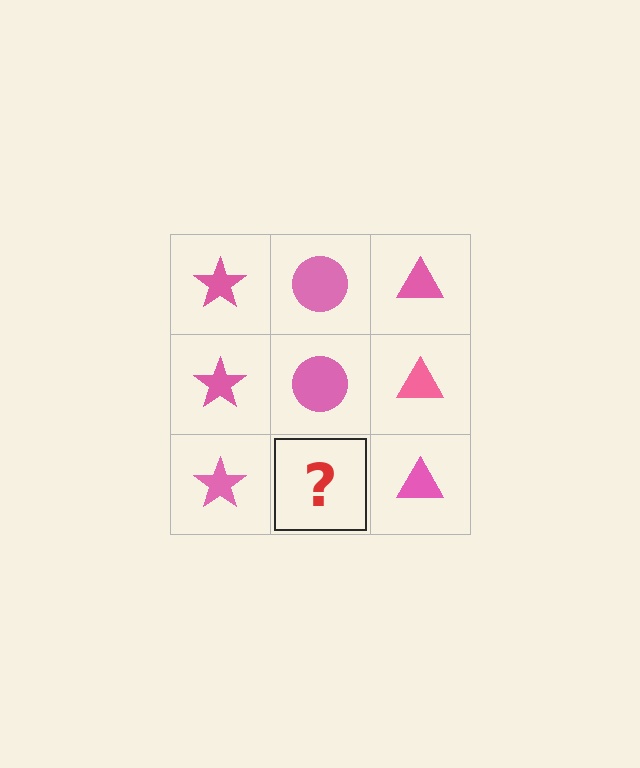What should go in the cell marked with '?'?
The missing cell should contain a pink circle.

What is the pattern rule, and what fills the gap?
The rule is that each column has a consistent shape. The gap should be filled with a pink circle.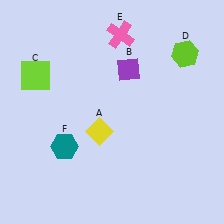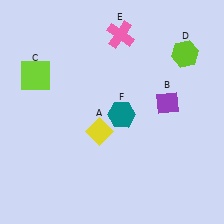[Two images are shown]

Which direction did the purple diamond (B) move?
The purple diamond (B) moved right.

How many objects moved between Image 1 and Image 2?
2 objects moved between the two images.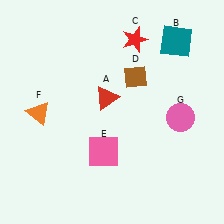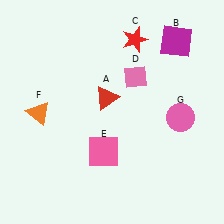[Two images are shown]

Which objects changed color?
B changed from teal to magenta. D changed from brown to pink.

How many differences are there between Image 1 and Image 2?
There are 2 differences between the two images.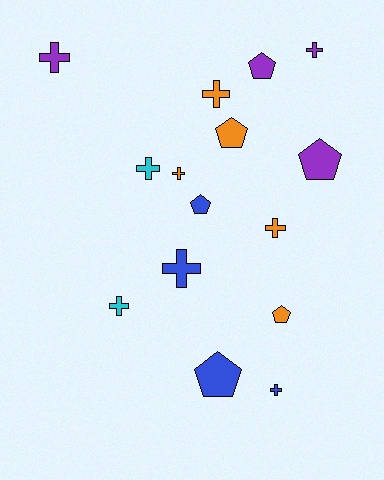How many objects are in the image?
There are 15 objects.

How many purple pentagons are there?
There are 2 purple pentagons.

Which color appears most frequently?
Orange, with 5 objects.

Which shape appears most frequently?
Cross, with 9 objects.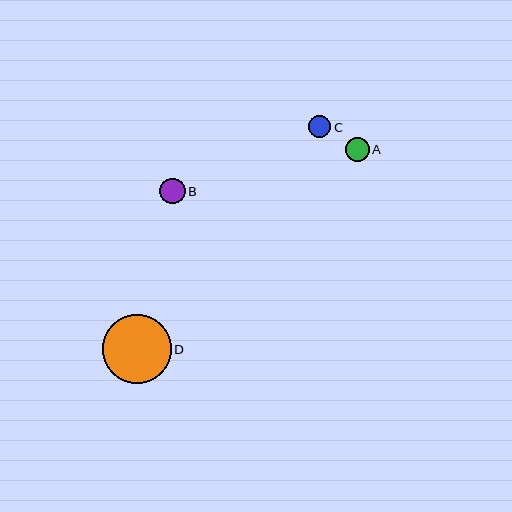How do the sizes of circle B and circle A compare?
Circle B and circle A are approximately the same size.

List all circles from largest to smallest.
From largest to smallest: D, B, A, C.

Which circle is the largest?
Circle D is the largest with a size of approximately 69 pixels.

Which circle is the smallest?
Circle C is the smallest with a size of approximately 22 pixels.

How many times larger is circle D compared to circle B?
Circle D is approximately 2.7 times the size of circle B.